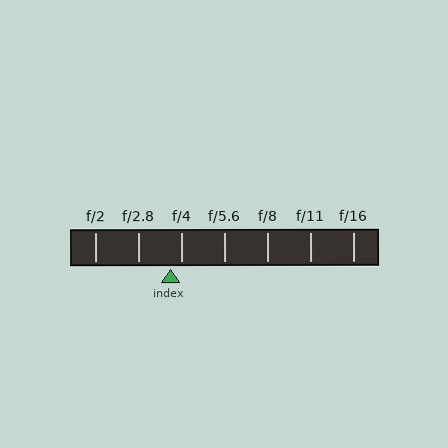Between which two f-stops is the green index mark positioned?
The index mark is between f/2.8 and f/4.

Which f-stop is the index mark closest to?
The index mark is closest to f/4.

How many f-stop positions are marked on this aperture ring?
There are 7 f-stop positions marked.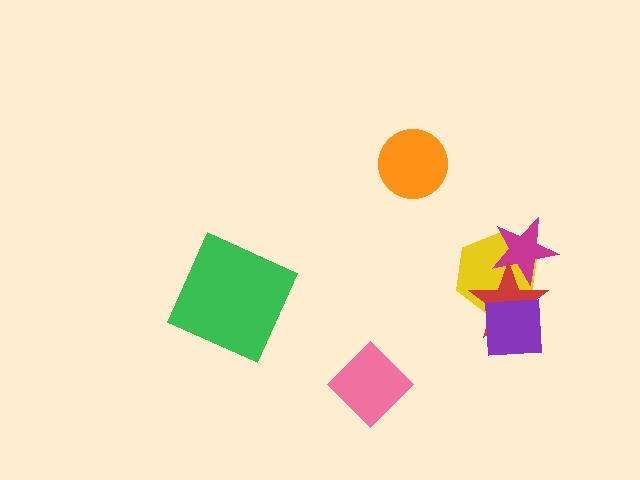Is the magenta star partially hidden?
Yes, it is partially covered by another shape.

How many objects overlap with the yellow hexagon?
3 objects overlap with the yellow hexagon.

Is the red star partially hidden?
Yes, it is partially covered by another shape.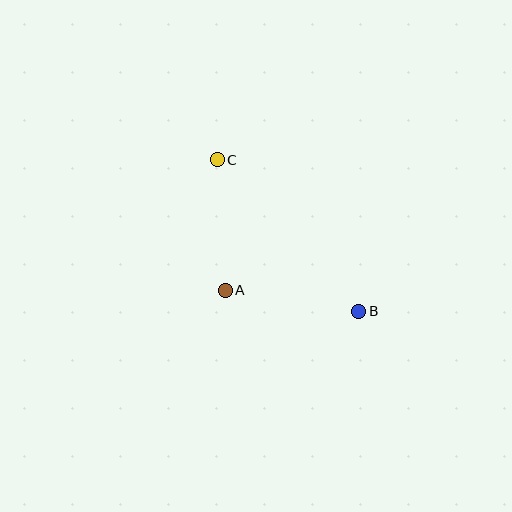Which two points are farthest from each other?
Points B and C are farthest from each other.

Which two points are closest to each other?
Points A and C are closest to each other.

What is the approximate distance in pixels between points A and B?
The distance between A and B is approximately 135 pixels.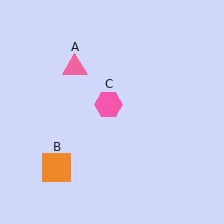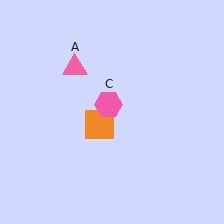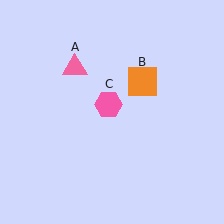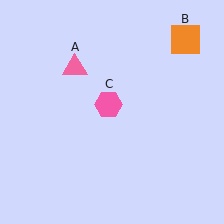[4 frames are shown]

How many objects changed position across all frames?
1 object changed position: orange square (object B).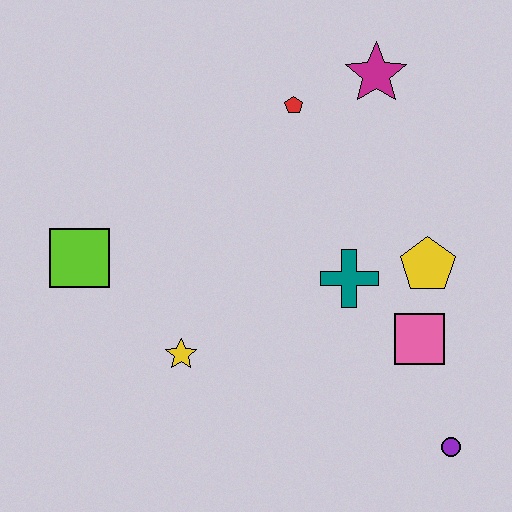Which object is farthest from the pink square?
The lime square is farthest from the pink square.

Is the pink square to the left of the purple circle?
Yes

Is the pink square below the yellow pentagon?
Yes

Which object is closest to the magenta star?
The red pentagon is closest to the magenta star.